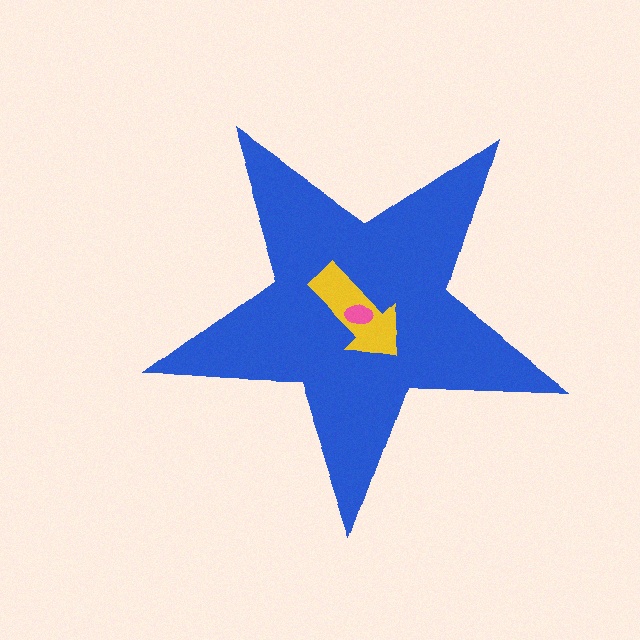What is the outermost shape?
The blue star.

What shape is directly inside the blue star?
The yellow arrow.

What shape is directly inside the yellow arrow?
The pink ellipse.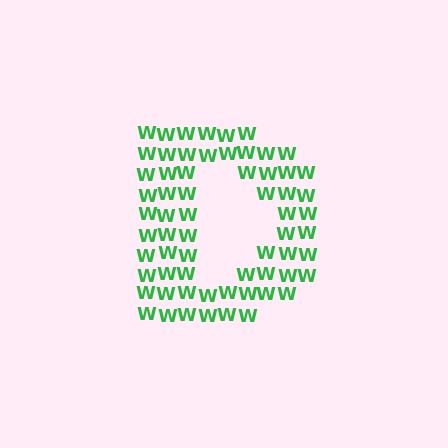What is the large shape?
The large shape is the letter D.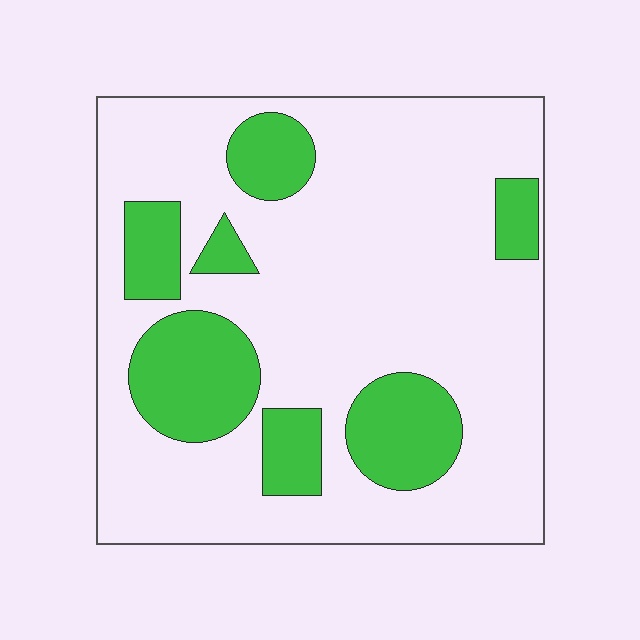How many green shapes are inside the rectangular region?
7.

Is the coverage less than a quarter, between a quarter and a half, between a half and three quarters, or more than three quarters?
Less than a quarter.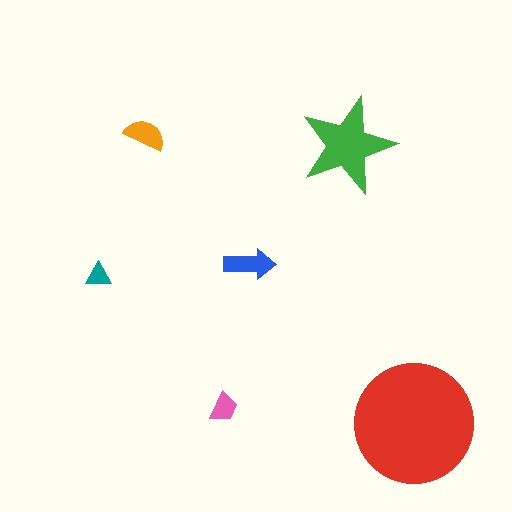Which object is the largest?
The red circle.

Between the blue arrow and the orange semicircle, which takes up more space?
The blue arrow.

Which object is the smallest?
The teal triangle.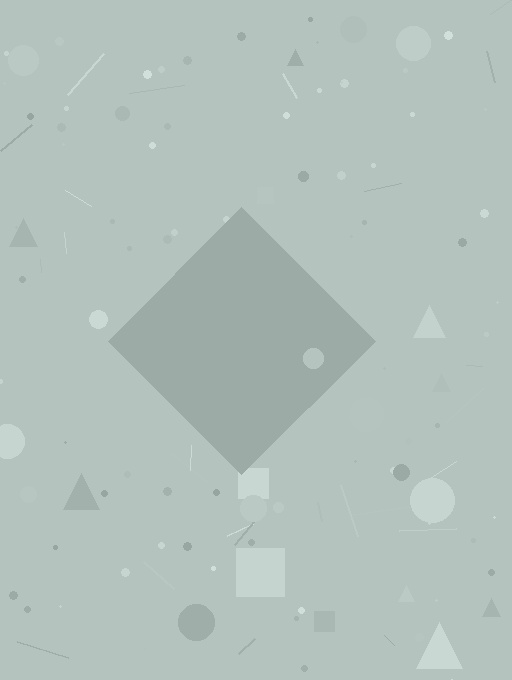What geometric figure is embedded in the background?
A diamond is embedded in the background.